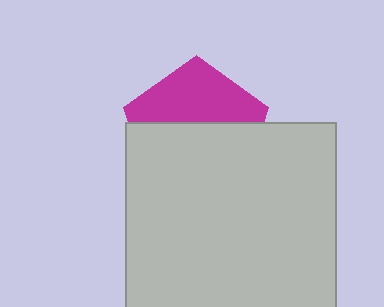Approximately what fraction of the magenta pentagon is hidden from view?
Roughly 59% of the magenta pentagon is hidden behind the light gray rectangle.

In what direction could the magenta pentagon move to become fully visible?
The magenta pentagon could move up. That would shift it out from behind the light gray rectangle entirely.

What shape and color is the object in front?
The object in front is a light gray rectangle.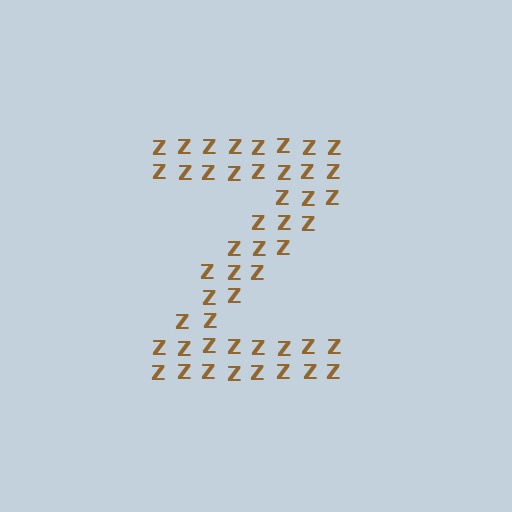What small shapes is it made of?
It is made of small letter Z's.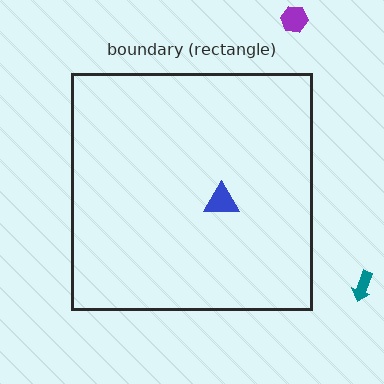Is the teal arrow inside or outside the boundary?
Outside.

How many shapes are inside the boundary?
1 inside, 2 outside.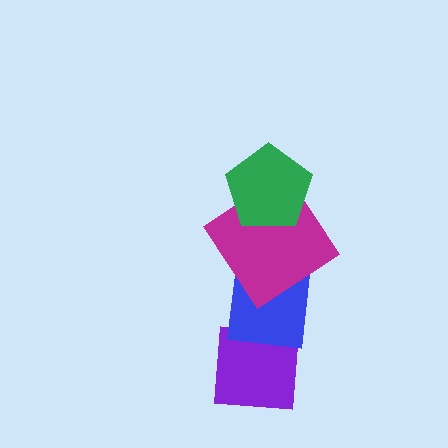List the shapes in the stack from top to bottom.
From top to bottom: the green pentagon, the magenta diamond, the blue square, the purple square.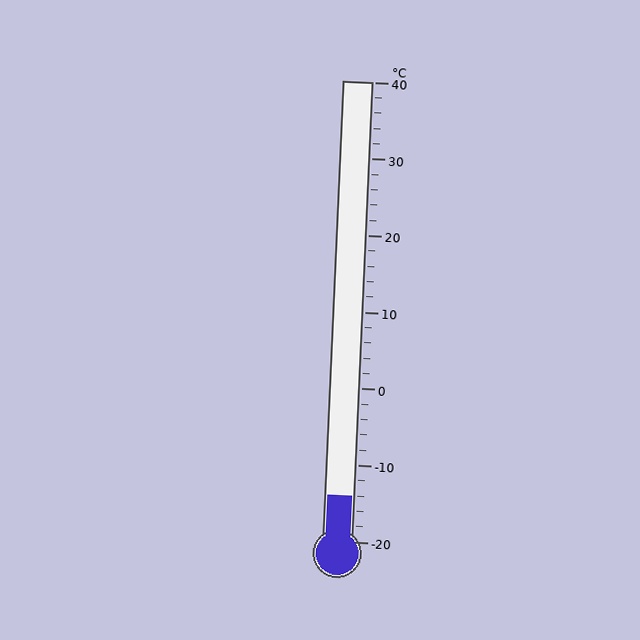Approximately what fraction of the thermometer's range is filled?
The thermometer is filled to approximately 10% of its range.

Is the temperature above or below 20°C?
The temperature is below 20°C.